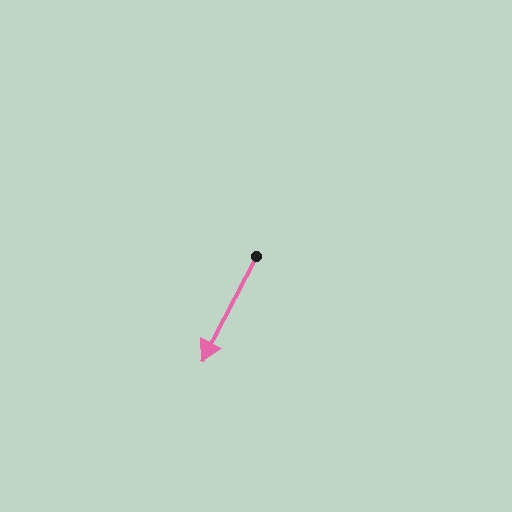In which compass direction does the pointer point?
Southwest.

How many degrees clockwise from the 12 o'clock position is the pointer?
Approximately 208 degrees.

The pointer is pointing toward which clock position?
Roughly 7 o'clock.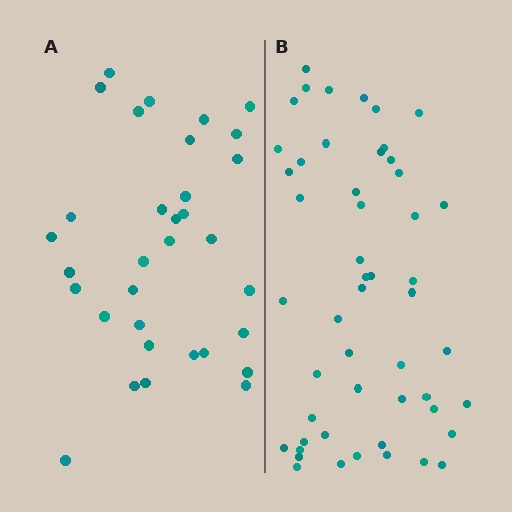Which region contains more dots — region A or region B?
Region B (the right region) has more dots.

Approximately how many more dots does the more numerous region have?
Region B has approximately 20 more dots than region A.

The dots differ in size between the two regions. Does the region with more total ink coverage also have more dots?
No. Region A has more total ink coverage because its dots are larger, but region B actually contains more individual dots. Total area can be misleading — the number of items is what matters here.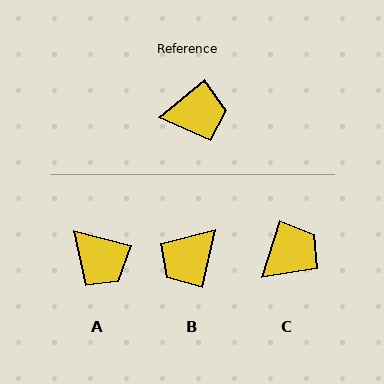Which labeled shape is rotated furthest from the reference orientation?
B, about 141 degrees away.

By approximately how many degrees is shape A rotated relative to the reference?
Approximately 54 degrees clockwise.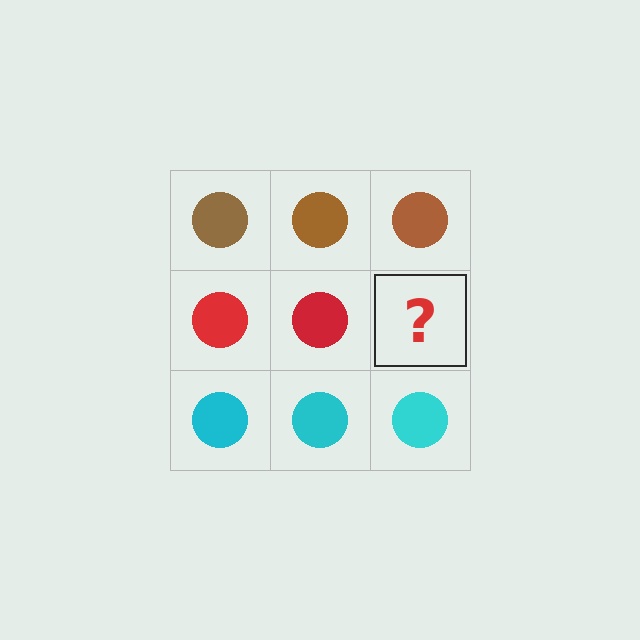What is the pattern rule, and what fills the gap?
The rule is that each row has a consistent color. The gap should be filled with a red circle.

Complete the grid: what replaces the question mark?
The question mark should be replaced with a red circle.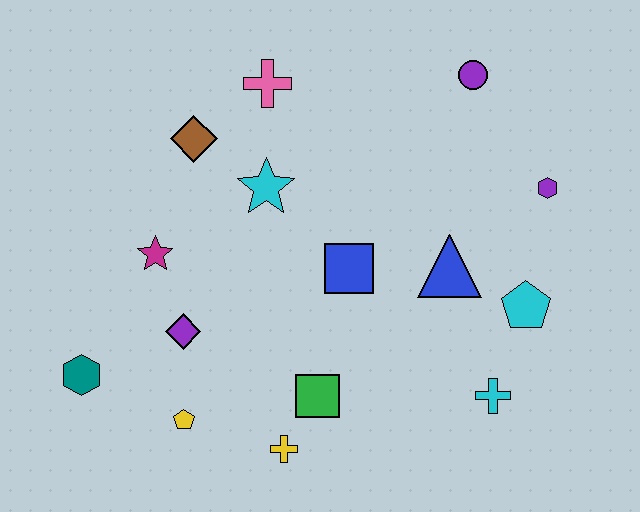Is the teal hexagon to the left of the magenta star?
Yes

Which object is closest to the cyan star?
The brown diamond is closest to the cyan star.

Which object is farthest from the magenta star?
The purple hexagon is farthest from the magenta star.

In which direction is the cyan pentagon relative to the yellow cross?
The cyan pentagon is to the right of the yellow cross.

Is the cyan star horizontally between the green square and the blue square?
No